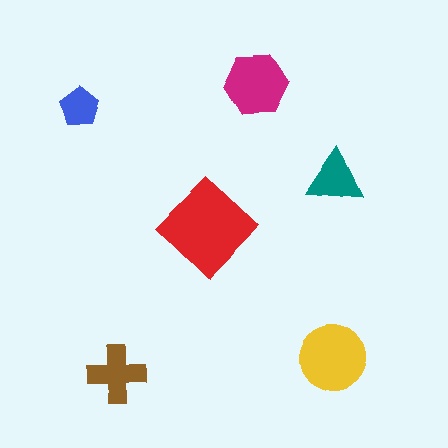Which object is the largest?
The red diamond.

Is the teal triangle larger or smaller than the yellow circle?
Smaller.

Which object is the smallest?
The blue pentagon.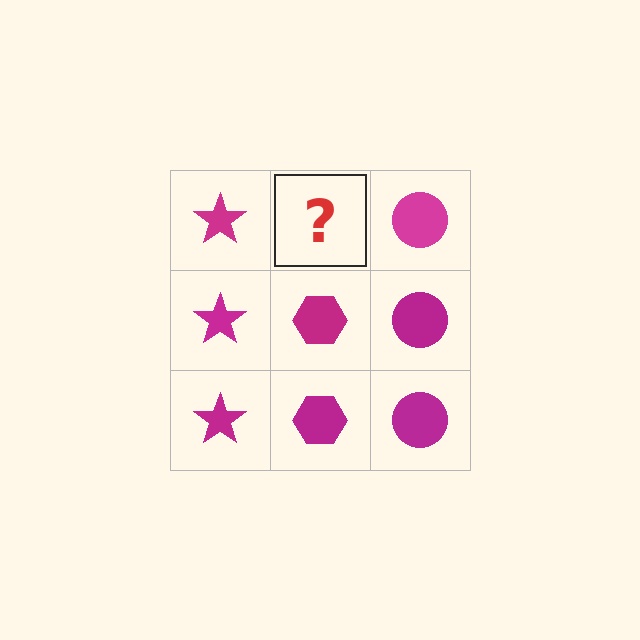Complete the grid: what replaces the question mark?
The question mark should be replaced with a magenta hexagon.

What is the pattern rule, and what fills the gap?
The rule is that each column has a consistent shape. The gap should be filled with a magenta hexagon.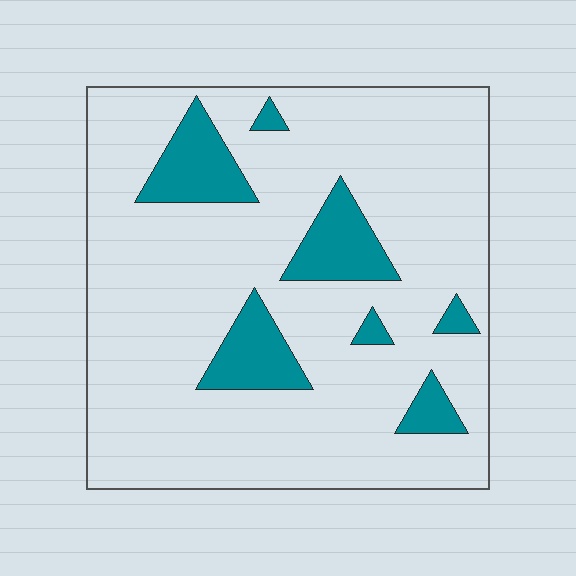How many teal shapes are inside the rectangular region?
7.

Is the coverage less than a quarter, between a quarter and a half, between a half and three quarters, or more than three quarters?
Less than a quarter.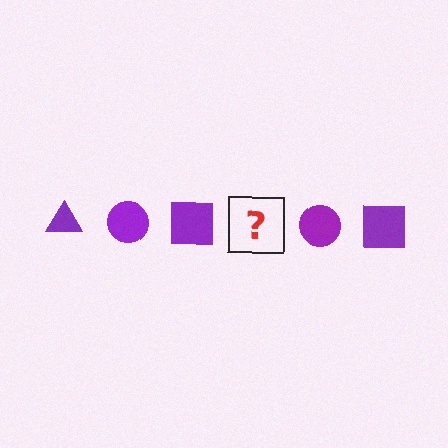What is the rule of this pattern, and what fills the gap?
The rule is that the pattern cycles through triangle, circle, square shapes in purple. The gap should be filled with a purple triangle.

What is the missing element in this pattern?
The missing element is a purple triangle.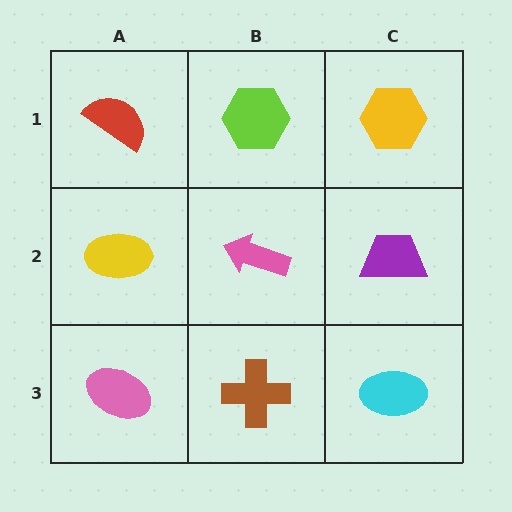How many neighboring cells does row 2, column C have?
3.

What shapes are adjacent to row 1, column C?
A purple trapezoid (row 2, column C), a lime hexagon (row 1, column B).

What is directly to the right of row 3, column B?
A cyan ellipse.